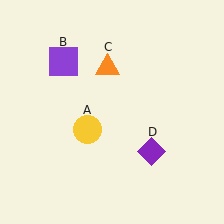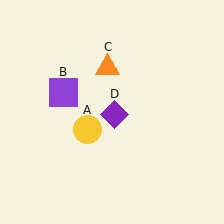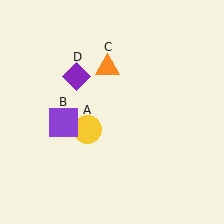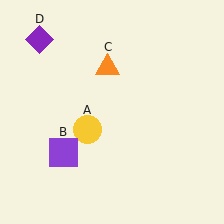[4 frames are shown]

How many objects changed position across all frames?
2 objects changed position: purple square (object B), purple diamond (object D).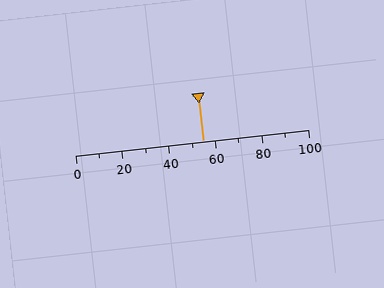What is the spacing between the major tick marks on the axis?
The major ticks are spaced 20 apart.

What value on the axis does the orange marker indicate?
The marker indicates approximately 55.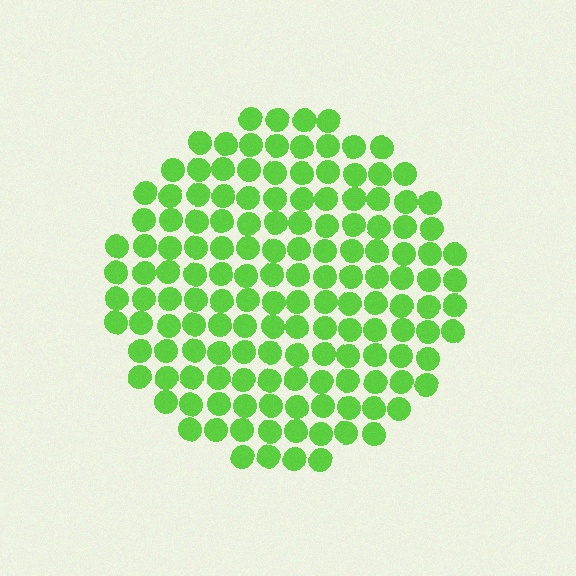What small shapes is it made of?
It is made of small circles.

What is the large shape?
The large shape is a circle.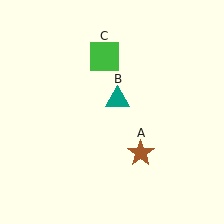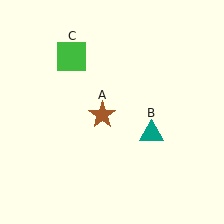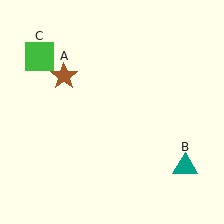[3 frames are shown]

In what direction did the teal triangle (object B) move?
The teal triangle (object B) moved down and to the right.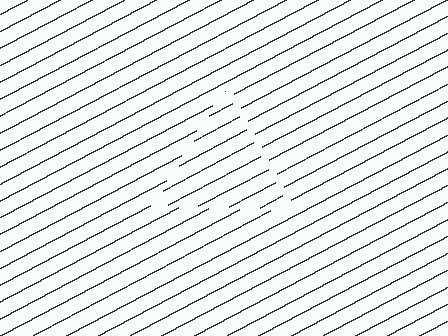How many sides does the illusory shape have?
3 sides — the line-ends trace a triangle.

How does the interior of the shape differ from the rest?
The interior of the shape contains the same grating, shifted by half a period — the contour is defined by the phase discontinuity where line-ends from the inner and outer gratings abut.